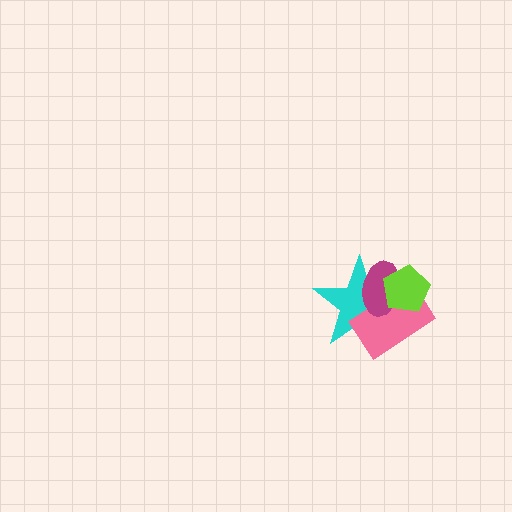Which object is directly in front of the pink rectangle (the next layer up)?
The magenta ellipse is directly in front of the pink rectangle.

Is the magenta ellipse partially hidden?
Yes, it is partially covered by another shape.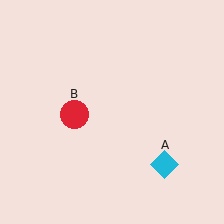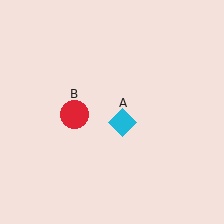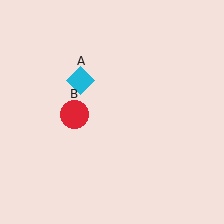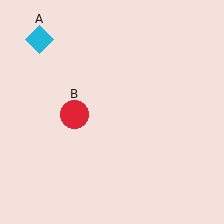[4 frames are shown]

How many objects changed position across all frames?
1 object changed position: cyan diamond (object A).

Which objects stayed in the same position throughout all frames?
Red circle (object B) remained stationary.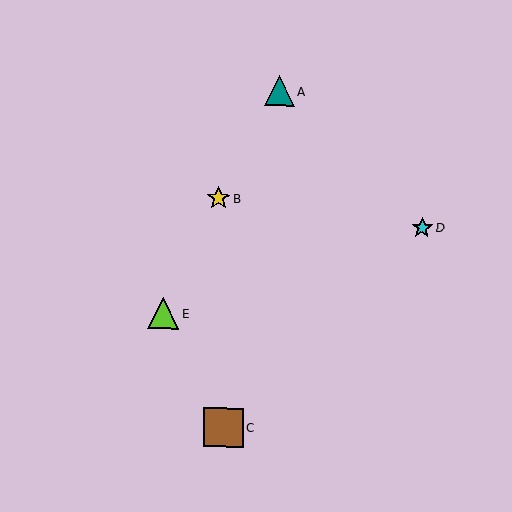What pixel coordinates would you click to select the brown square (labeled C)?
Click at (223, 427) to select the brown square C.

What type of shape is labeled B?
Shape B is a yellow star.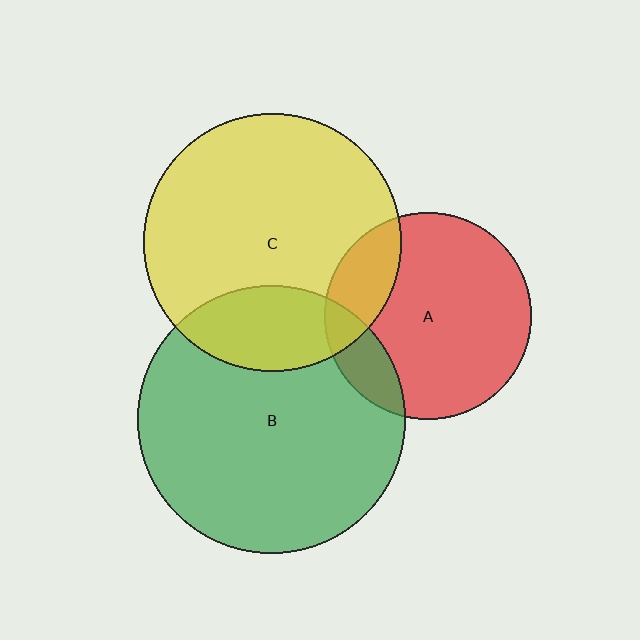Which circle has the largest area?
Circle B (green).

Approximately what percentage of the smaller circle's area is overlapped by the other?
Approximately 15%.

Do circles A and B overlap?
Yes.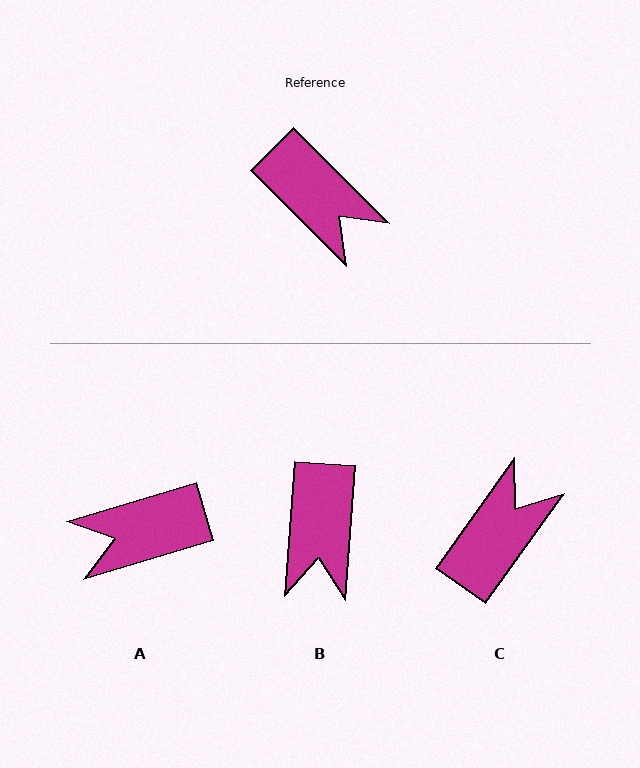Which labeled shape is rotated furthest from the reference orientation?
A, about 118 degrees away.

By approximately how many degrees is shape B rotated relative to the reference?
Approximately 49 degrees clockwise.